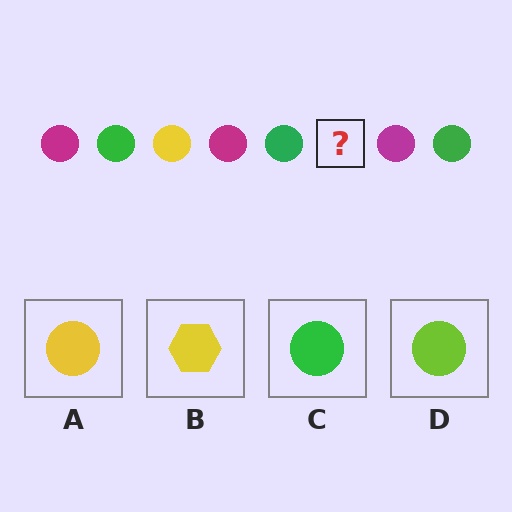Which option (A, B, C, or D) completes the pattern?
A.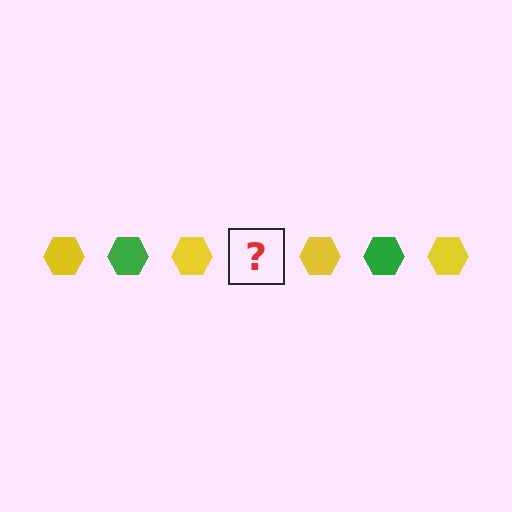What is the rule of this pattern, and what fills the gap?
The rule is that the pattern cycles through yellow, green hexagons. The gap should be filled with a green hexagon.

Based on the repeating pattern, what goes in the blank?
The blank should be a green hexagon.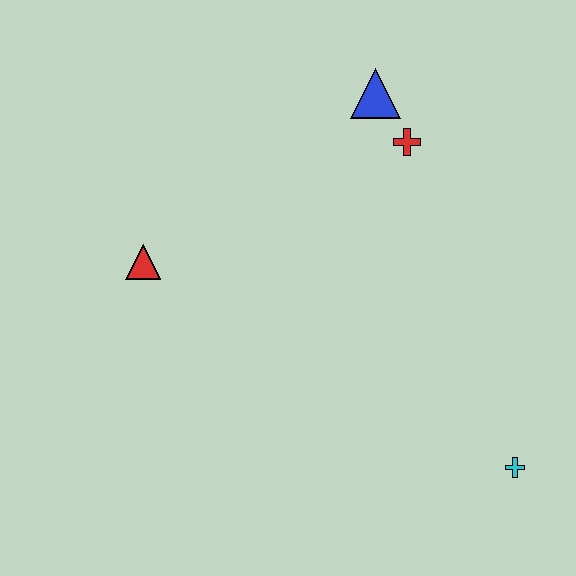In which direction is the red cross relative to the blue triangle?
The red cross is below the blue triangle.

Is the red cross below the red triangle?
No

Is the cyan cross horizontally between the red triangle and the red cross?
No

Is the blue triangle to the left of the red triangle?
No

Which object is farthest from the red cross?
The cyan cross is farthest from the red cross.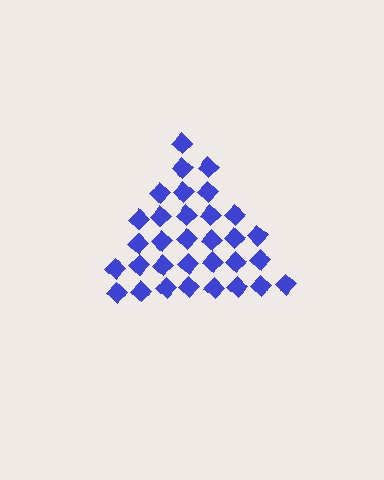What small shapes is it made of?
It is made of small diamonds.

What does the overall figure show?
The overall figure shows a triangle.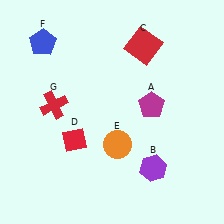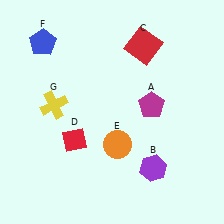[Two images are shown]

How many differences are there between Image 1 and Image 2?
There is 1 difference between the two images.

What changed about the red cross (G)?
In Image 1, G is red. In Image 2, it changed to yellow.